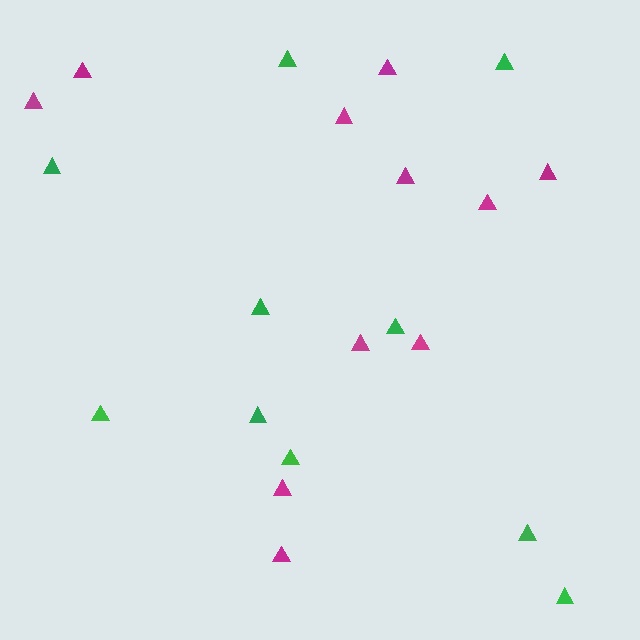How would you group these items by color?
There are 2 groups: one group of green triangles (10) and one group of magenta triangles (11).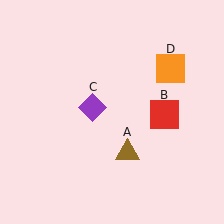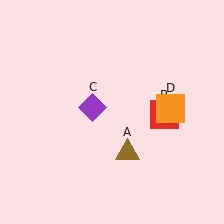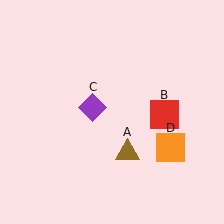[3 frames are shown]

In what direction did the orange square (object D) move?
The orange square (object D) moved down.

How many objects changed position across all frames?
1 object changed position: orange square (object D).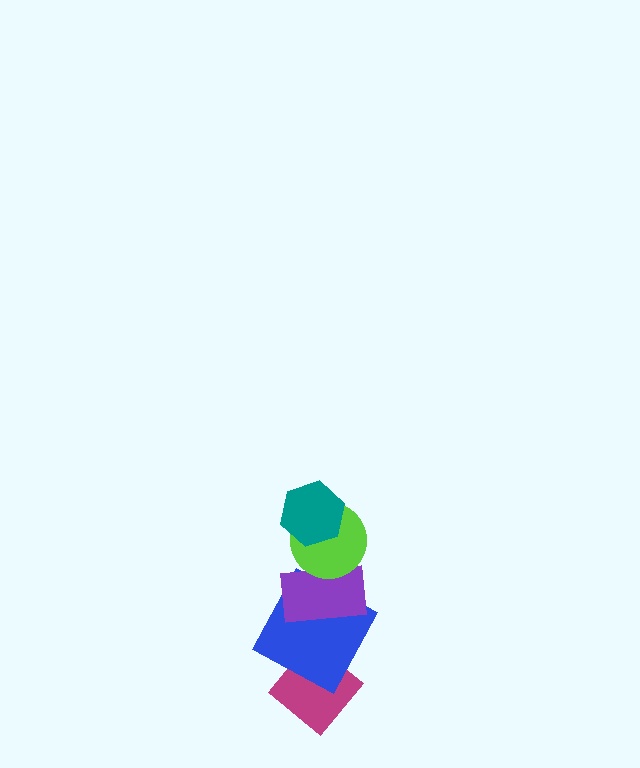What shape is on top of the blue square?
The purple rectangle is on top of the blue square.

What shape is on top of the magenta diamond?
The blue square is on top of the magenta diamond.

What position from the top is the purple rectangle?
The purple rectangle is 3rd from the top.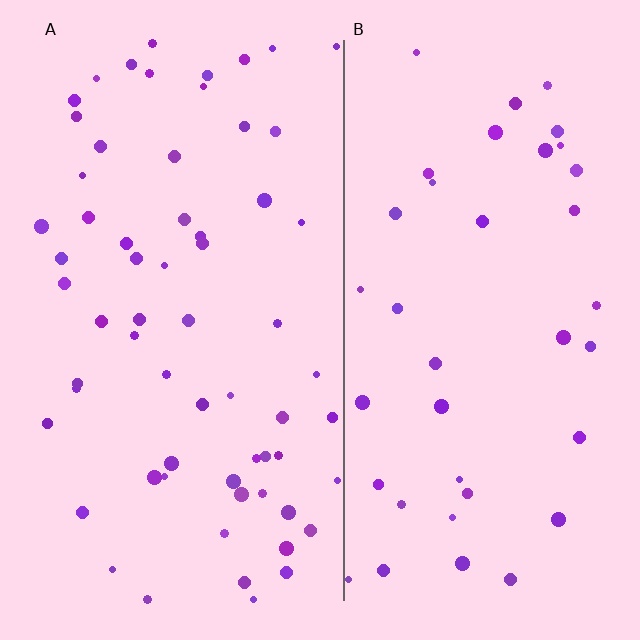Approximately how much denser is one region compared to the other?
Approximately 1.6× — region A over region B.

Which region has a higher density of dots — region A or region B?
A (the left).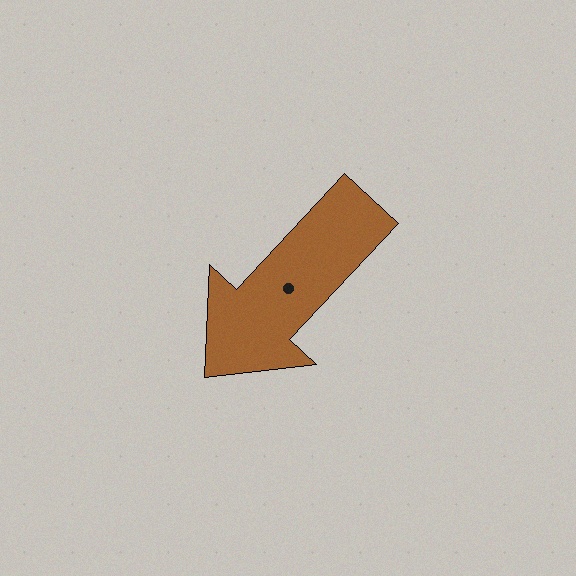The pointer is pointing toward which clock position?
Roughly 7 o'clock.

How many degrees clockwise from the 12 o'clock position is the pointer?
Approximately 223 degrees.